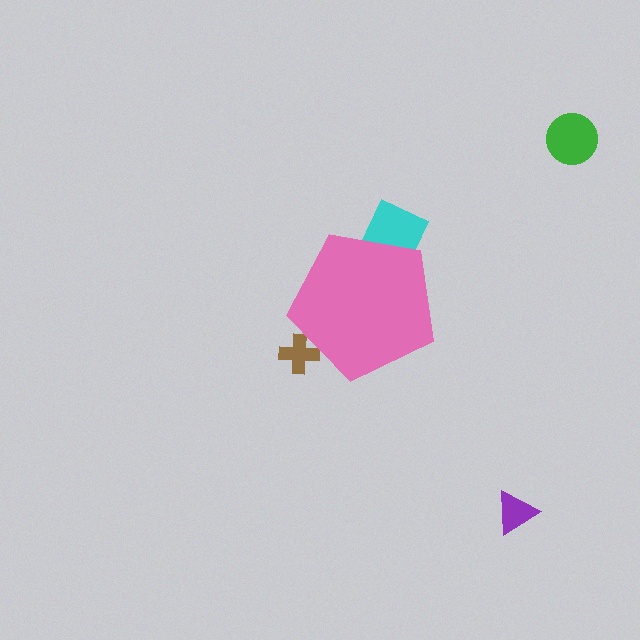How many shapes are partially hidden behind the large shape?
2 shapes are partially hidden.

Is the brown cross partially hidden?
Yes, the brown cross is partially hidden behind the pink pentagon.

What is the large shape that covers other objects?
A pink pentagon.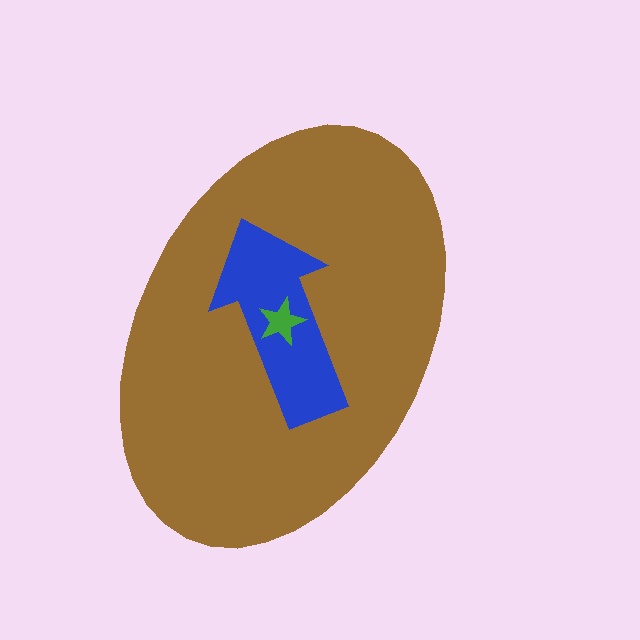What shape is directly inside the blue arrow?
The green star.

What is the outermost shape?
The brown ellipse.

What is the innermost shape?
The green star.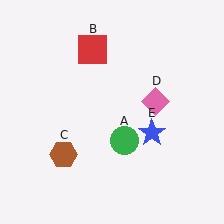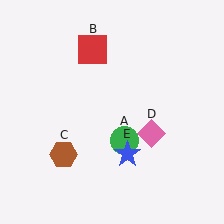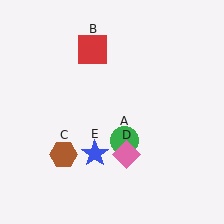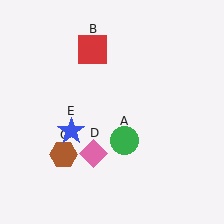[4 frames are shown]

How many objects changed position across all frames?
2 objects changed position: pink diamond (object D), blue star (object E).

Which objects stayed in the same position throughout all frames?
Green circle (object A) and red square (object B) and brown hexagon (object C) remained stationary.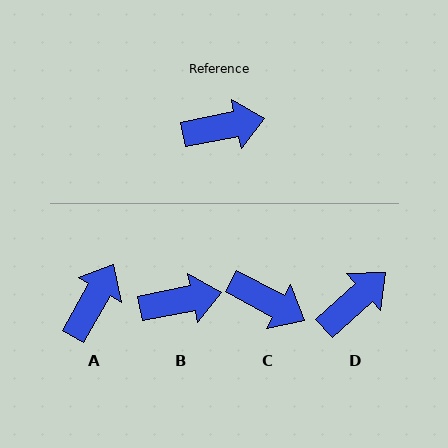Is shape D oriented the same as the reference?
No, it is off by about 31 degrees.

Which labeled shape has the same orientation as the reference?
B.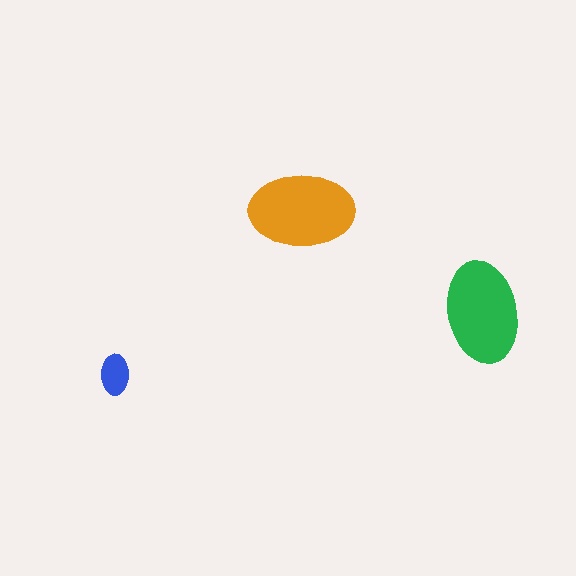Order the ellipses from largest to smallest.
the orange one, the green one, the blue one.